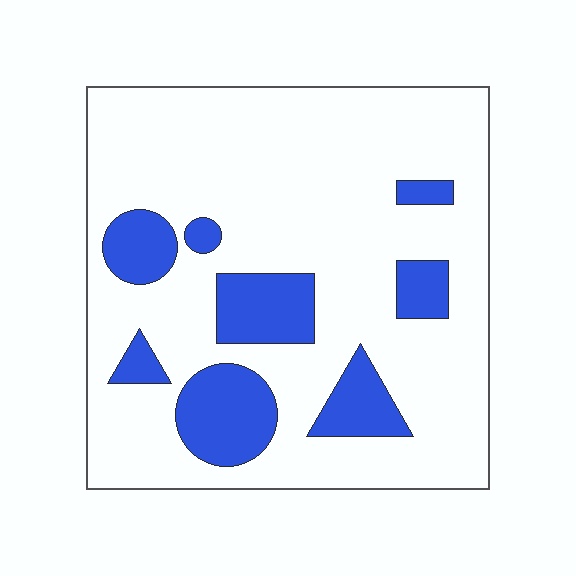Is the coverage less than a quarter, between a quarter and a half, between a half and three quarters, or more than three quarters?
Less than a quarter.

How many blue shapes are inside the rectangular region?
8.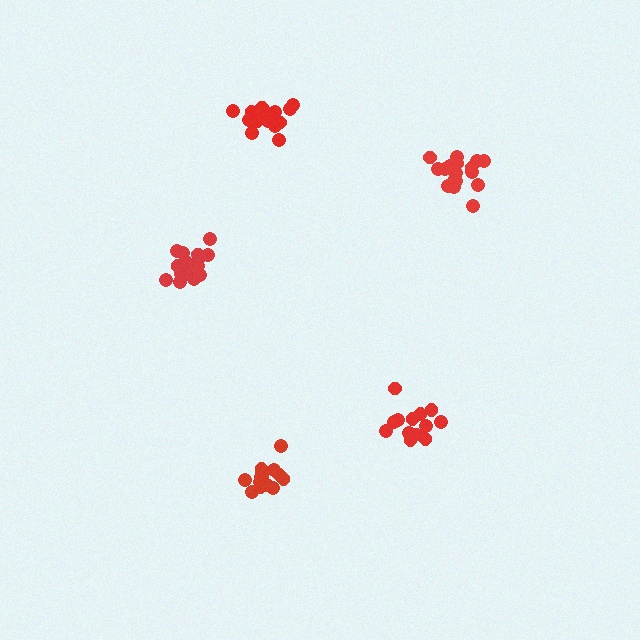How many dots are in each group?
Group 1: 15 dots, Group 2: 15 dots, Group 3: 17 dots, Group 4: 17 dots, Group 5: 20 dots (84 total).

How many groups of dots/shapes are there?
There are 5 groups.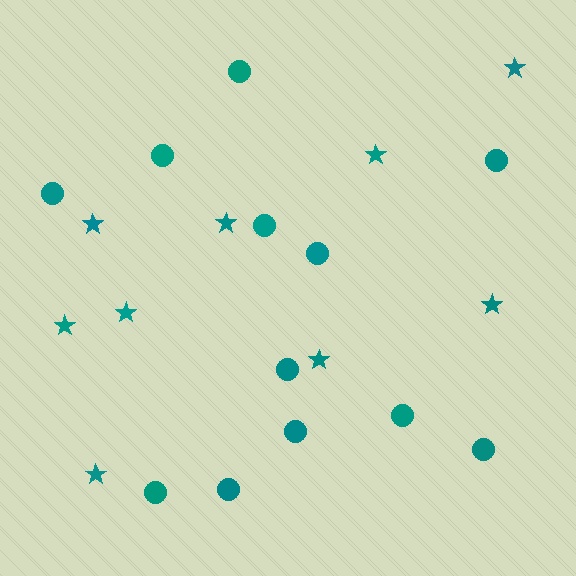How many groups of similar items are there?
There are 2 groups: one group of stars (9) and one group of circles (12).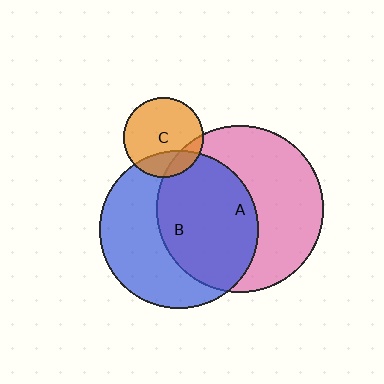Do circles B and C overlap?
Yes.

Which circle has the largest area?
Circle A (pink).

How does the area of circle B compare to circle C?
Approximately 4.0 times.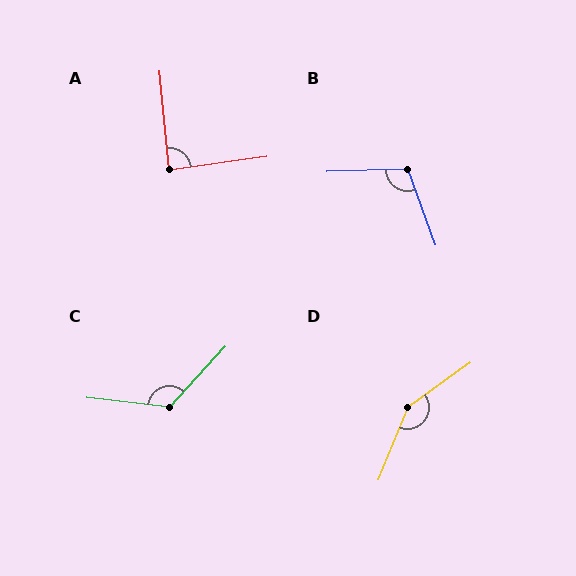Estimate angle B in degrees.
Approximately 108 degrees.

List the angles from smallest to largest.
A (88°), B (108°), C (126°), D (148°).